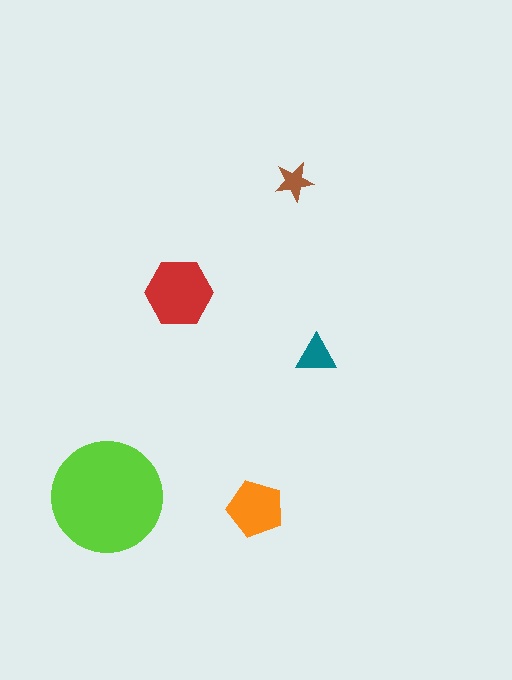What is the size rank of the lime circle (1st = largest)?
1st.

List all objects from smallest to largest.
The brown star, the teal triangle, the orange pentagon, the red hexagon, the lime circle.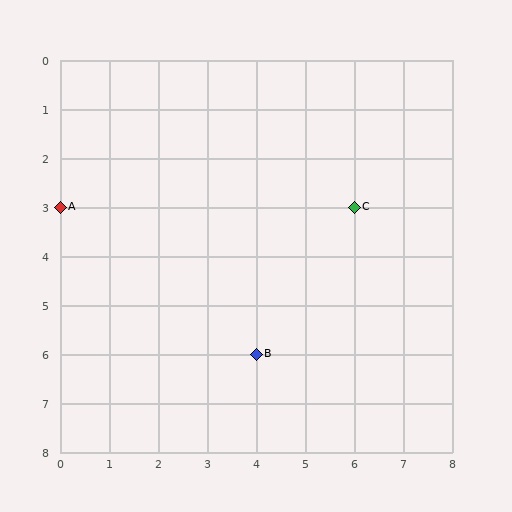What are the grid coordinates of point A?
Point A is at grid coordinates (0, 3).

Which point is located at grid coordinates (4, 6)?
Point B is at (4, 6).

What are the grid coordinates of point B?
Point B is at grid coordinates (4, 6).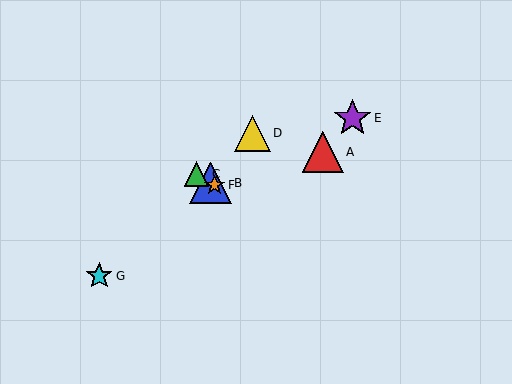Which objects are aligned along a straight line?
Objects B, C, F are aligned along a straight line.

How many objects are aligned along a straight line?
3 objects (B, C, F) are aligned along a straight line.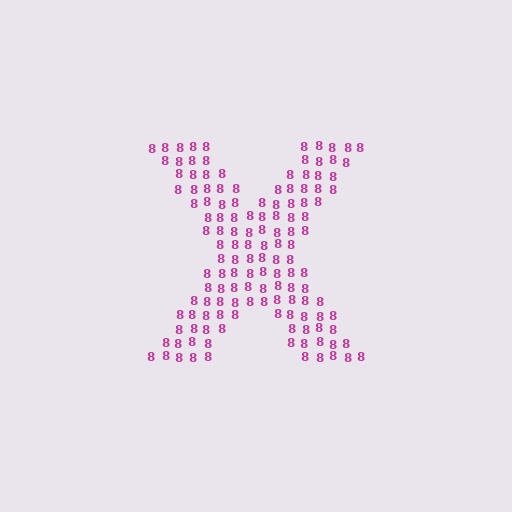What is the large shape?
The large shape is the letter X.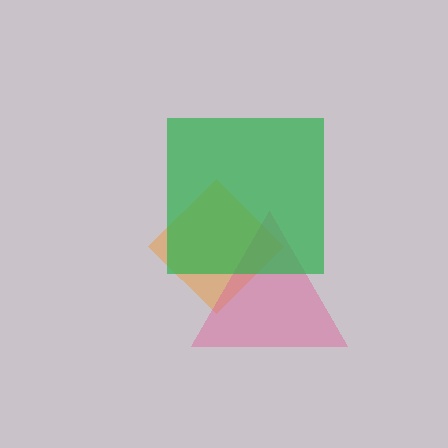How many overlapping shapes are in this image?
There are 3 overlapping shapes in the image.